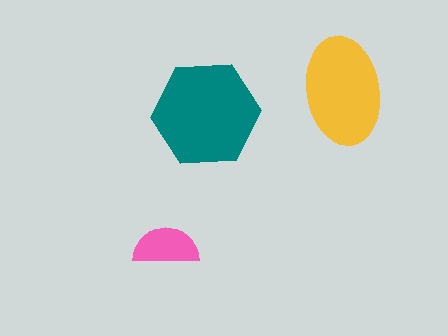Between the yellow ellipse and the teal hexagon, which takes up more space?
The teal hexagon.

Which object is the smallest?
The pink semicircle.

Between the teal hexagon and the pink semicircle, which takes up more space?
The teal hexagon.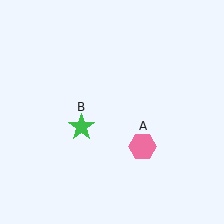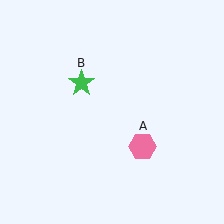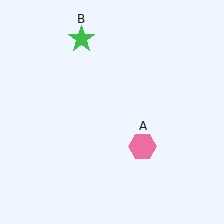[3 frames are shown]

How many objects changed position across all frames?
1 object changed position: green star (object B).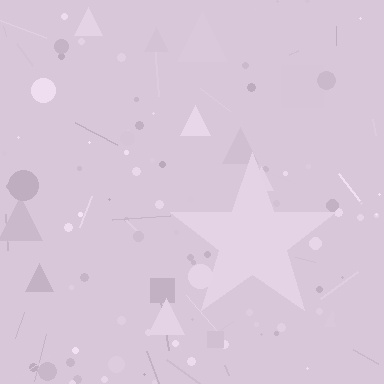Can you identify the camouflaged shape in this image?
The camouflaged shape is a star.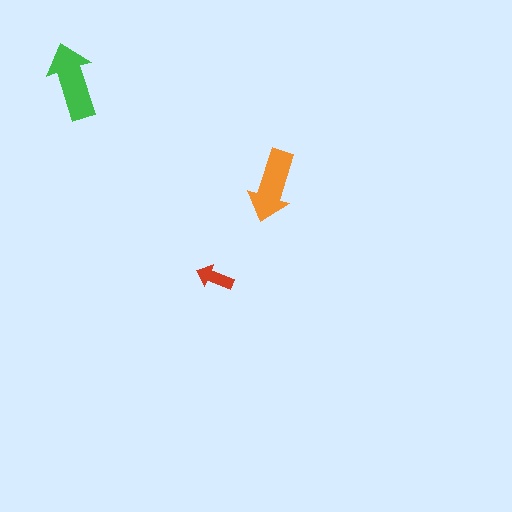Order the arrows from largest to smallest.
the green one, the orange one, the red one.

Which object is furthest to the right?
The orange arrow is rightmost.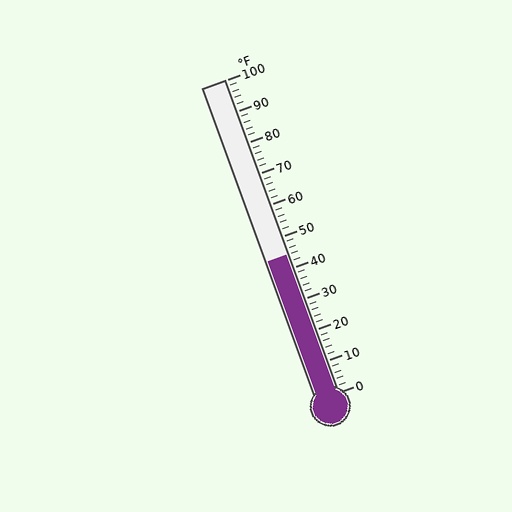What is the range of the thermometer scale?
The thermometer scale ranges from 0°F to 100°F.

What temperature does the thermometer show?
The thermometer shows approximately 44°F.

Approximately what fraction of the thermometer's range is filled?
The thermometer is filled to approximately 45% of its range.